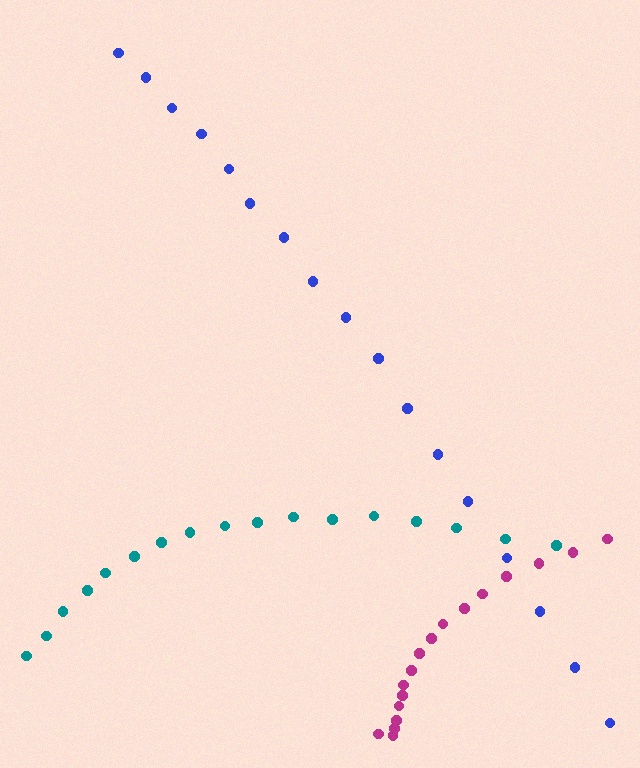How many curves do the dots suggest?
There are 3 distinct paths.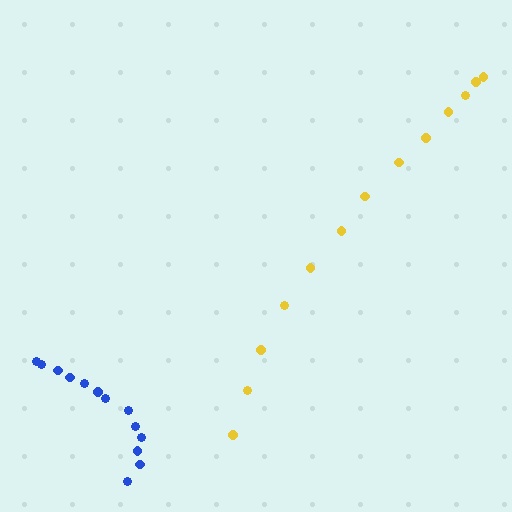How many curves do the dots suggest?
There are 2 distinct paths.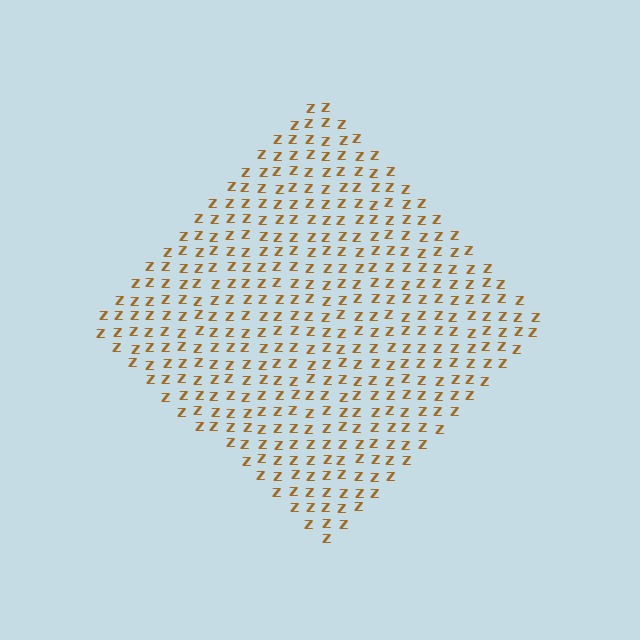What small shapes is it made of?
It is made of small letter Z's.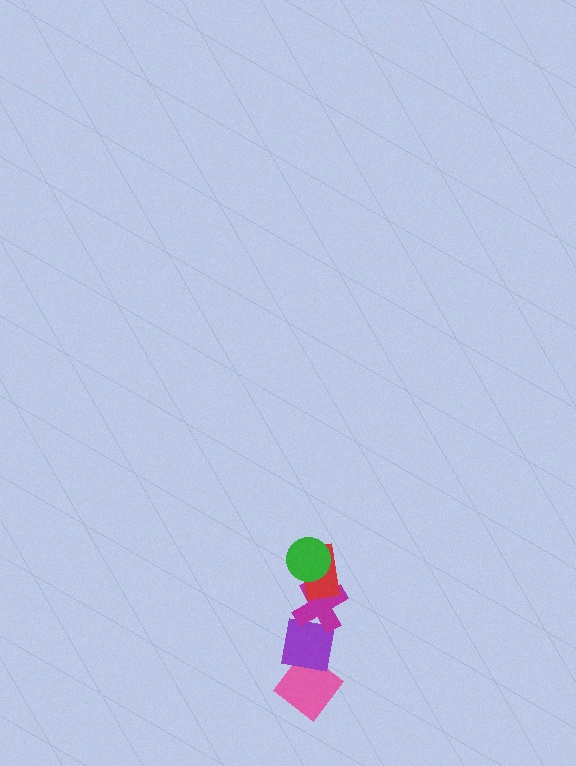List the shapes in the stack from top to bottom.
From top to bottom: the green circle, the red rectangle, the magenta cross, the purple square, the pink diamond.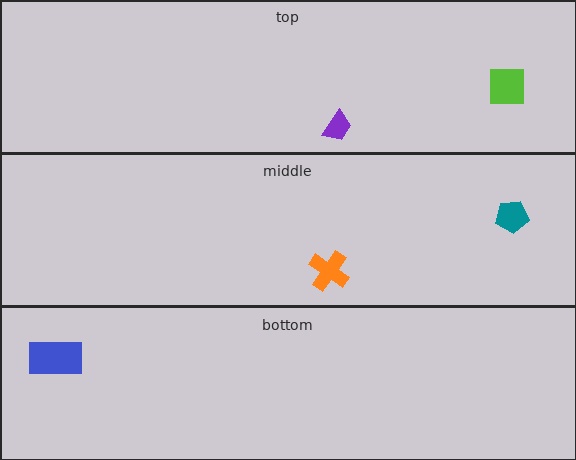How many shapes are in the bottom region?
1.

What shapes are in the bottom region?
The blue rectangle.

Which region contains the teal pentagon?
The middle region.